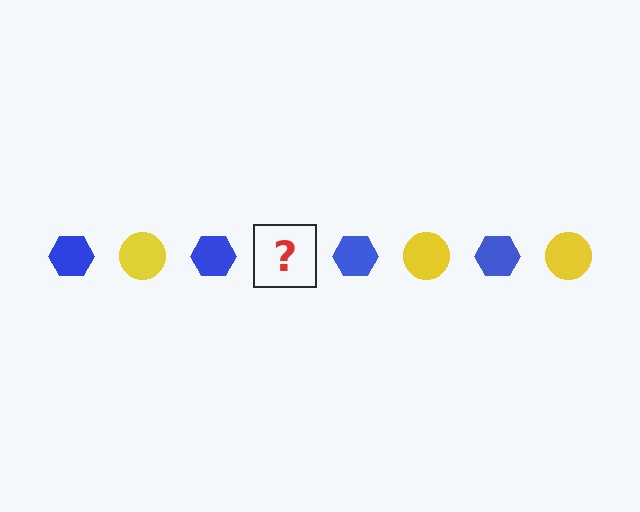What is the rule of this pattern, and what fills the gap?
The rule is that the pattern alternates between blue hexagon and yellow circle. The gap should be filled with a yellow circle.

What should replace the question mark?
The question mark should be replaced with a yellow circle.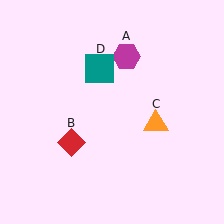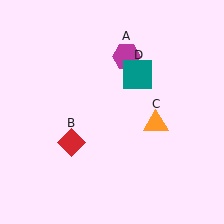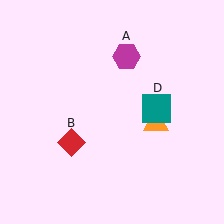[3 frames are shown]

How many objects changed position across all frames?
1 object changed position: teal square (object D).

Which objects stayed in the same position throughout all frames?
Magenta hexagon (object A) and red diamond (object B) and orange triangle (object C) remained stationary.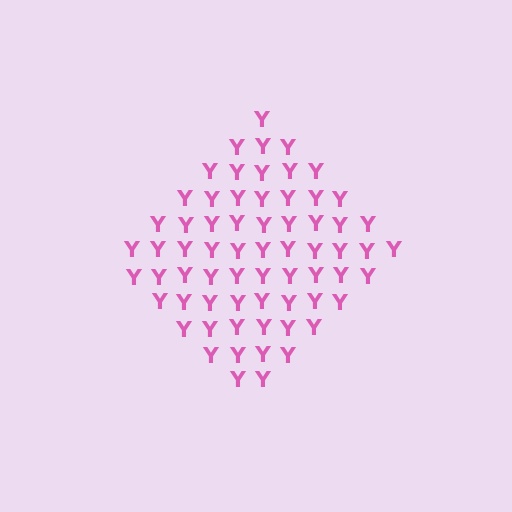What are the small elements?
The small elements are letter Y's.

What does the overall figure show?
The overall figure shows a diamond.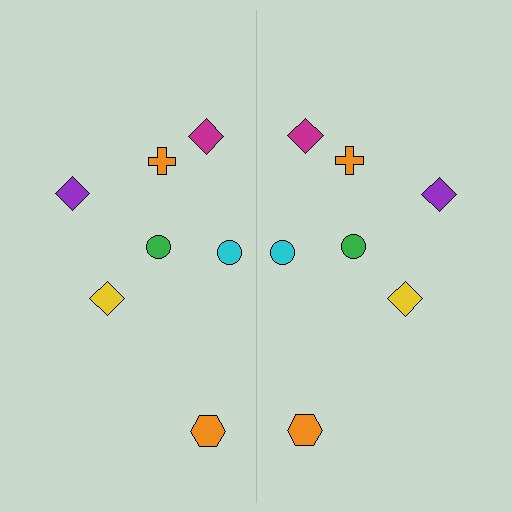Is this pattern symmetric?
Yes, this pattern has bilateral (reflection) symmetry.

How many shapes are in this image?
There are 14 shapes in this image.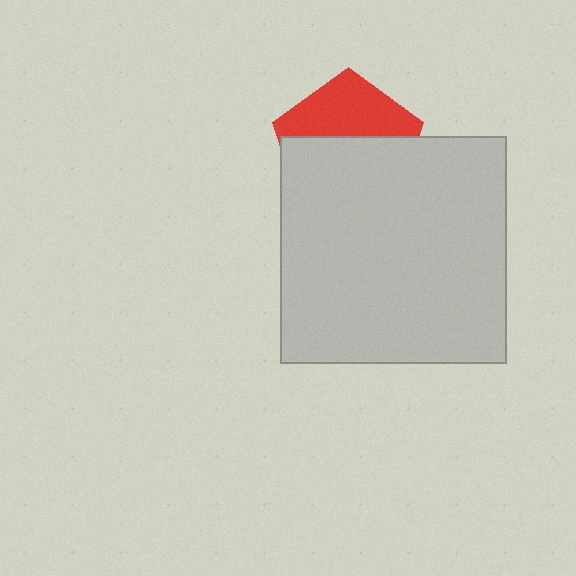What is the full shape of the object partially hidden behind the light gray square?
The partially hidden object is a red pentagon.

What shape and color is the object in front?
The object in front is a light gray square.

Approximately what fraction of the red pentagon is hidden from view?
Roughly 59% of the red pentagon is hidden behind the light gray square.